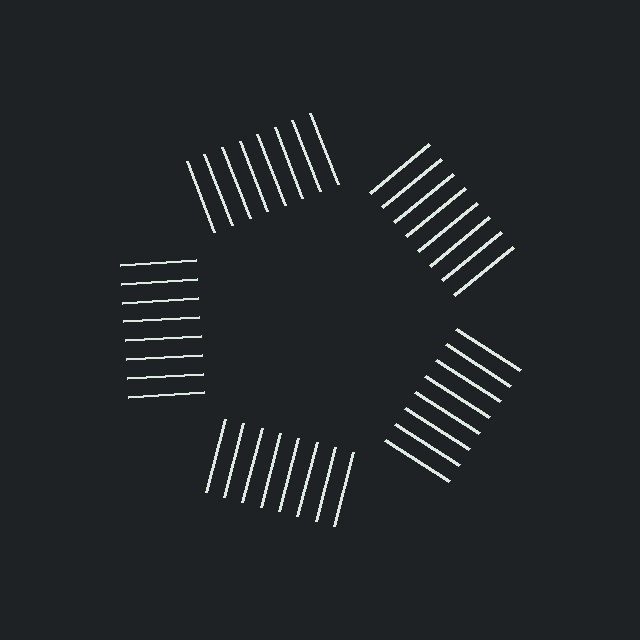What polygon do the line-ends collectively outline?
An illusory pentagon — the line segments terminate on its edges but no continuous stroke is drawn.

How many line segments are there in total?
40 — 8 along each of the 5 edges.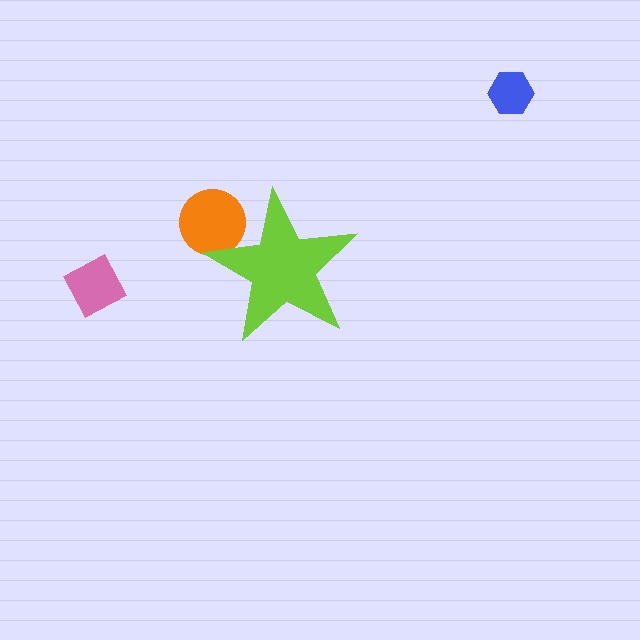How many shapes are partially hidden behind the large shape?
1 shape is partially hidden.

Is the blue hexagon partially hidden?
No, the blue hexagon is fully visible.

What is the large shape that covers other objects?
A lime star.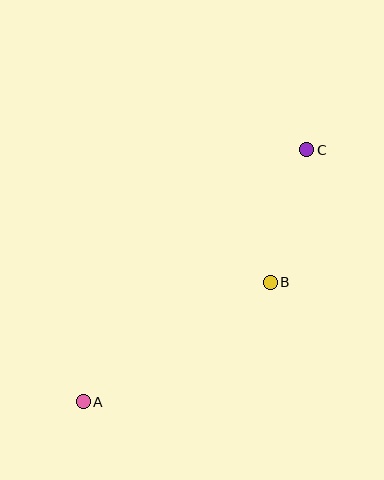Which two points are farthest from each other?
Points A and C are farthest from each other.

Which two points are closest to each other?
Points B and C are closest to each other.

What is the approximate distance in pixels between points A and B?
The distance between A and B is approximately 222 pixels.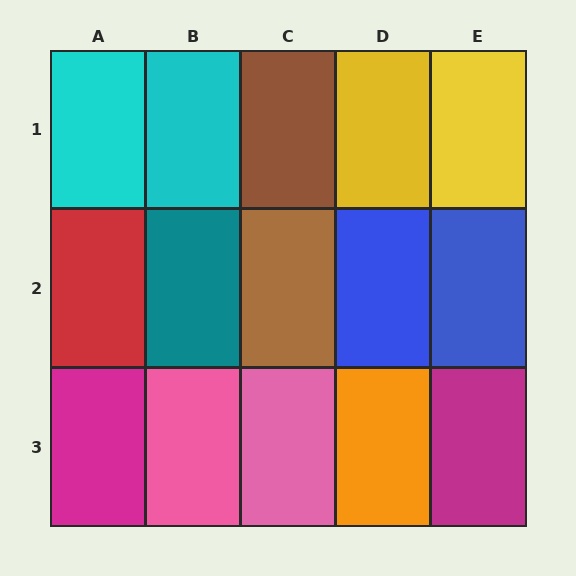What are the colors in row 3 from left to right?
Magenta, pink, pink, orange, magenta.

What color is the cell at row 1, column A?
Cyan.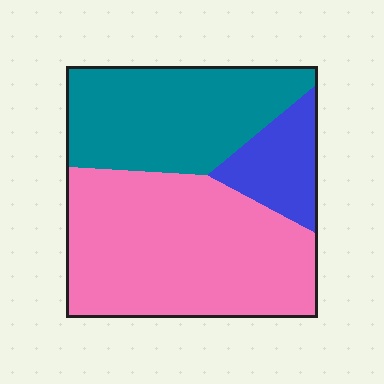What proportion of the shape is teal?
Teal covers 34% of the shape.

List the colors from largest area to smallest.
From largest to smallest: pink, teal, blue.